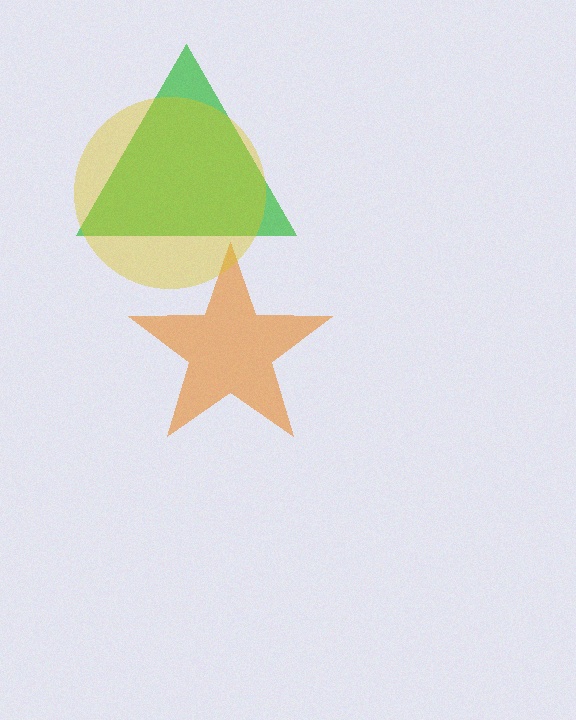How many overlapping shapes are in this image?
There are 3 overlapping shapes in the image.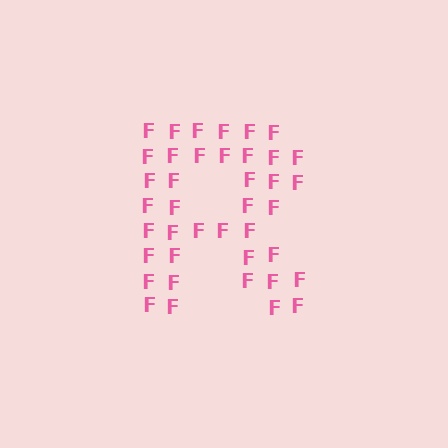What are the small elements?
The small elements are letter F's.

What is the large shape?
The large shape is the letter R.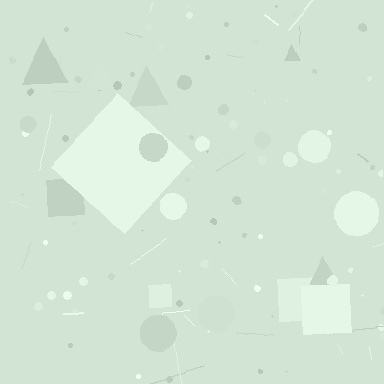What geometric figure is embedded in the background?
A diamond is embedded in the background.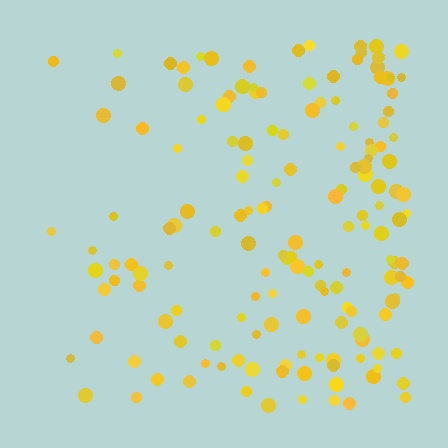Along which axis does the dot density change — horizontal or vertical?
Horizontal.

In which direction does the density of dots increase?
From left to right, with the right side densest.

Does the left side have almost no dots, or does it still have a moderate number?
Still a moderate number, just noticeably fewer than the right.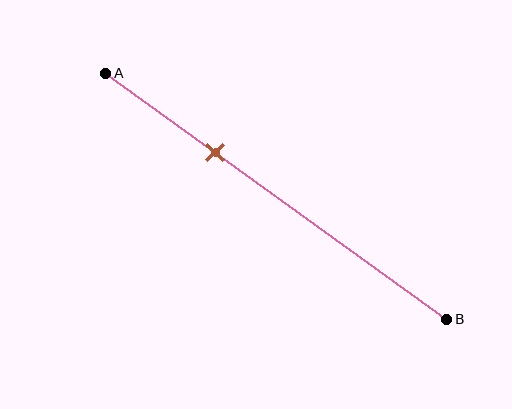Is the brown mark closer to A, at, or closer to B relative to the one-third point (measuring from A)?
The brown mark is approximately at the one-third point of segment AB.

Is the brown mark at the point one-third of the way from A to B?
Yes, the mark is approximately at the one-third point.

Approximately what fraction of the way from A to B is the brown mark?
The brown mark is approximately 30% of the way from A to B.